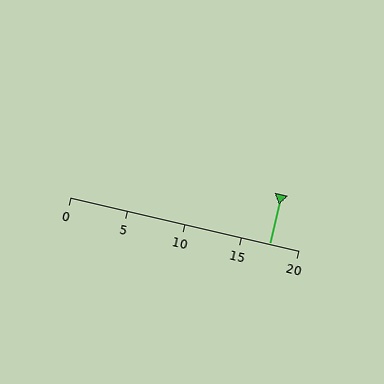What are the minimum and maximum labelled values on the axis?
The axis runs from 0 to 20.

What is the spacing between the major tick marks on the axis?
The major ticks are spaced 5 apart.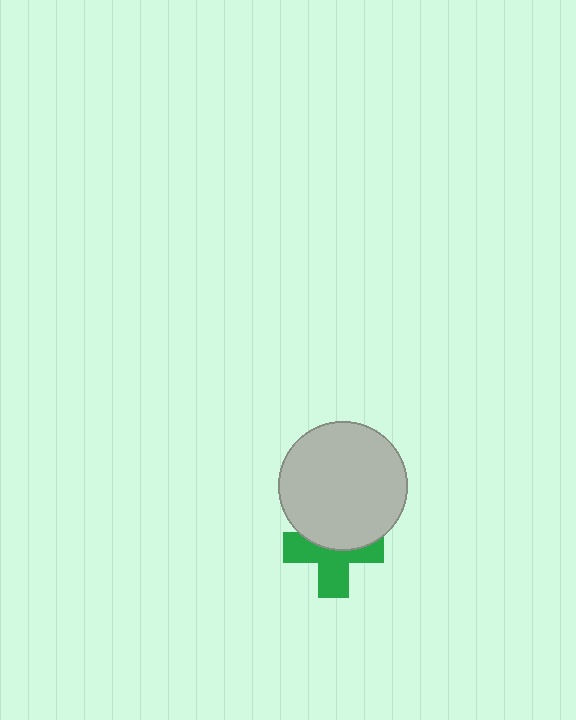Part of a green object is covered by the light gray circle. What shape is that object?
It is a cross.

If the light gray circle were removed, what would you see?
You would see the complete green cross.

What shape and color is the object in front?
The object in front is a light gray circle.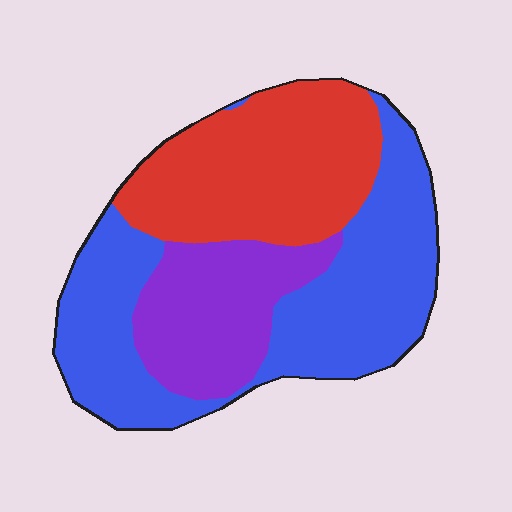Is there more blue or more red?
Blue.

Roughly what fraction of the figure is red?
Red covers roughly 35% of the figure.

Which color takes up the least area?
Purple, at roughly 20%.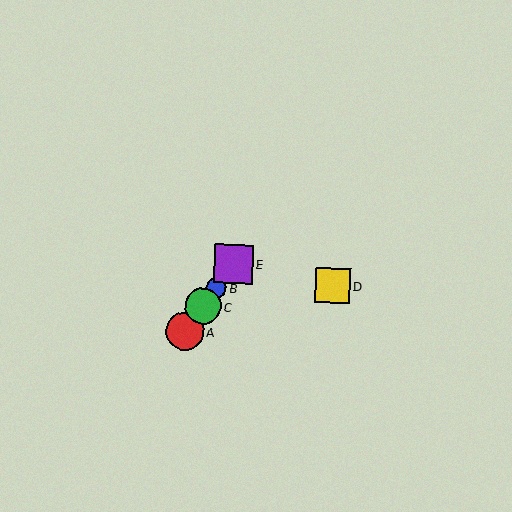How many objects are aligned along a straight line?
4 objects (A, B, C, E) are aligned along a straight line.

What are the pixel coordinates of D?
Object D is at (333, 286).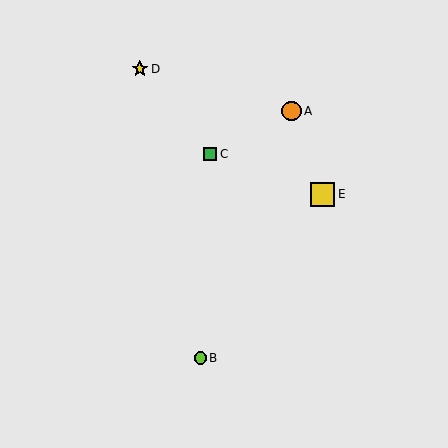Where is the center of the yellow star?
The center of the yellow star is at (140, 69).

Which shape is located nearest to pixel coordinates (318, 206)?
The yellow square (labeled E) at (323, 194) is nearest to that location.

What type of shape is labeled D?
Shape D is a yellow star.